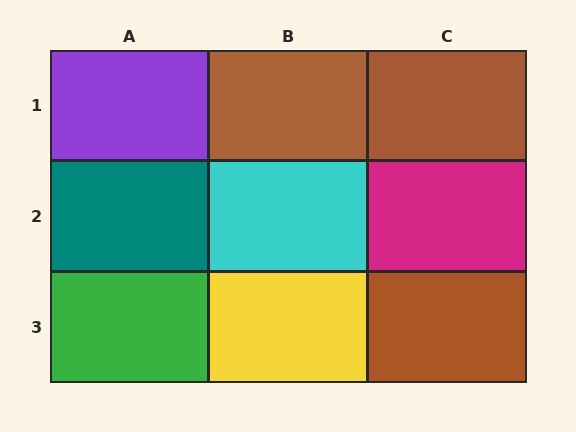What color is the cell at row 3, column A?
Green.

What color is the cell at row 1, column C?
Brown.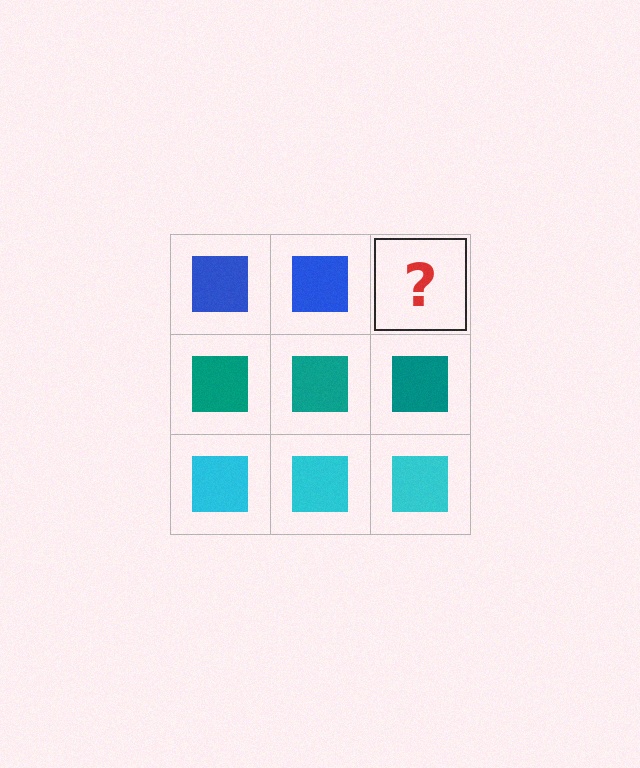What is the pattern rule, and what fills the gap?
The rule is that each row has a consistent color. The gap should be filled with a blue square.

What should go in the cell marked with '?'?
The missing cell should contain a blue square.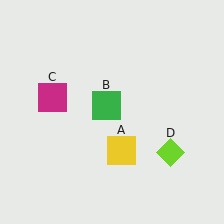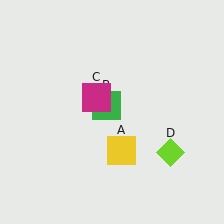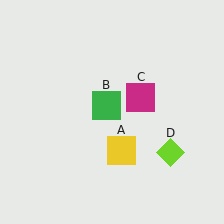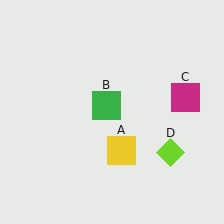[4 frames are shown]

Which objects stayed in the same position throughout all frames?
Yellow square (object A) and green square (object B) and lime diamond (object D) remained stationary.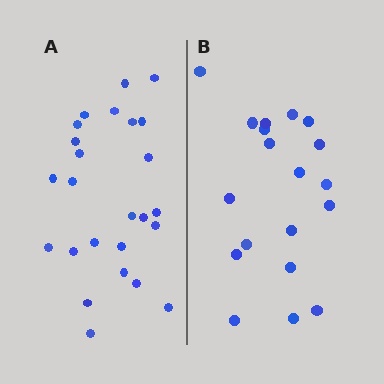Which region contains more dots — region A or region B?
Region A (the left region) has more dots.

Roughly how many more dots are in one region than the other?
Region A has about 6 more dots than region B.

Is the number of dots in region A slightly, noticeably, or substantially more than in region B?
Region A has noticeably more, but not dramatically so. The ratio is roughly 1.3 to 1.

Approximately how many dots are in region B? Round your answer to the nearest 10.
About 20 dots. (The exact count is 19, which rounds to 20.)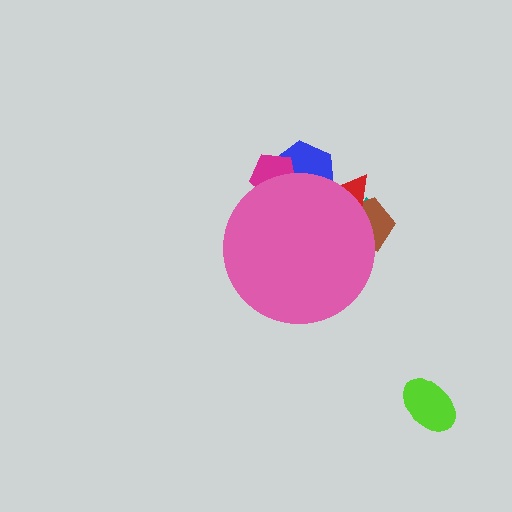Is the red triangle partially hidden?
Yes, the red triangle is partially hidden behind the pink circle.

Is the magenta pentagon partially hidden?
Yes, the magenta pentagon is partially hidden behind the pink circle.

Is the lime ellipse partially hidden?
No, the lime ellipse is fully visible.